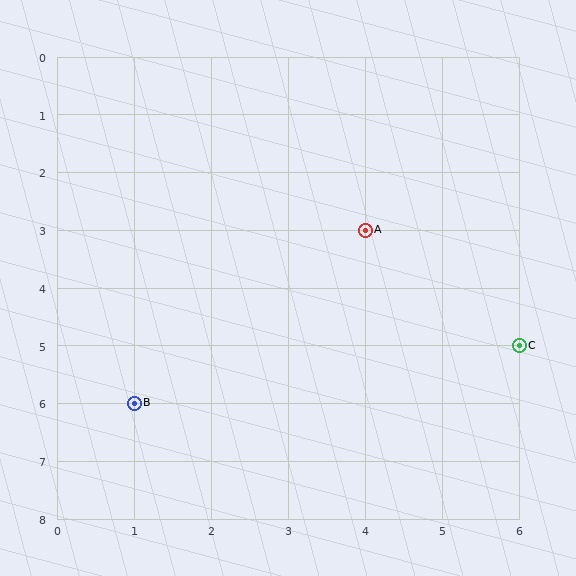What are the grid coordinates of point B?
Point B is at grid coordinates (1, 6).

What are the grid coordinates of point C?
Point C is at grid coordinates (6, 5).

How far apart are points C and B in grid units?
Points C and B are 5 columns and 1 row apart (about 5.1 grid units diagonally).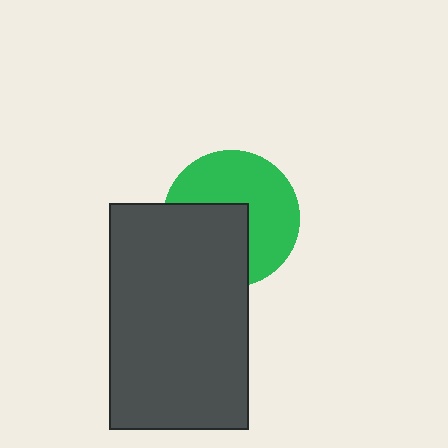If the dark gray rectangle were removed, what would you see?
You would see the complete green circle.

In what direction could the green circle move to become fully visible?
The green circle could move toward the upper-right. That would shift it out from behind the dark gray rectangle entirely.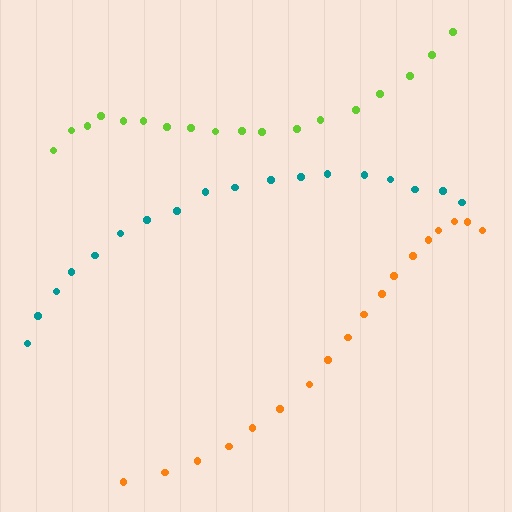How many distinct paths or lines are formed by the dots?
There are 3 distinct paths.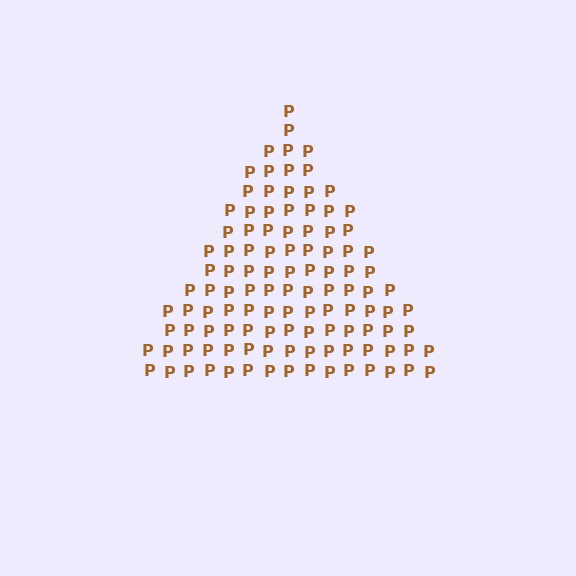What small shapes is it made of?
It is made of small letter P's.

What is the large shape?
The large shape is a triangle.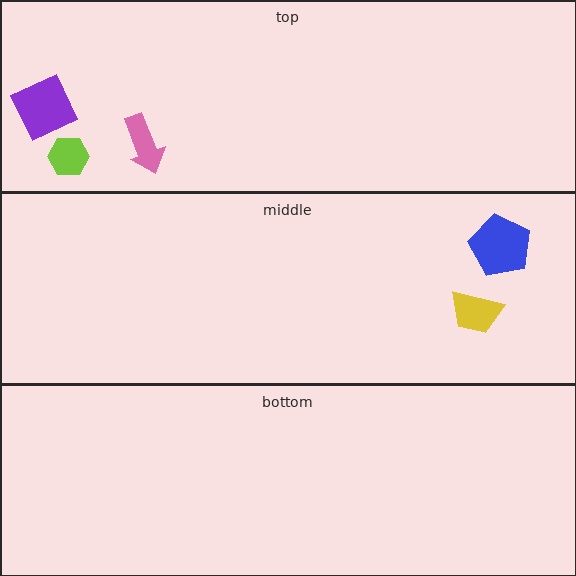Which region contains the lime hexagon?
The top region.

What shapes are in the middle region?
The yellow trapezoid, the blue pentagon.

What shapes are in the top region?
The pink arrow, the lime hexagon, the purple square.